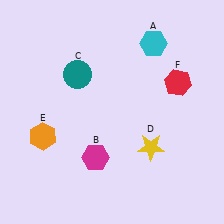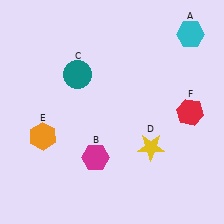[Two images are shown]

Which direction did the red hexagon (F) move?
The red hexagon (F) moved down.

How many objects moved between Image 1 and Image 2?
2 objects moved between the two images.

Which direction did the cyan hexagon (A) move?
The cyan hexagon (A) moved right.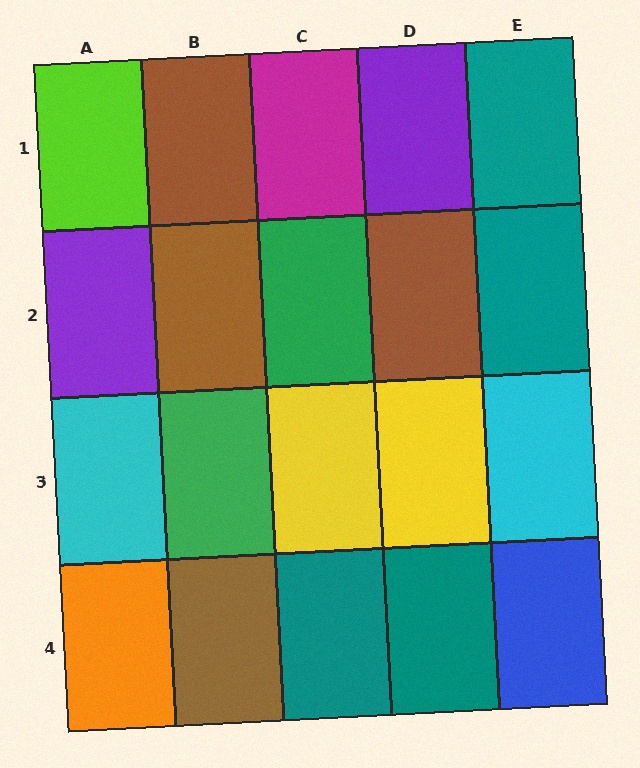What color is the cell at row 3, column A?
Cyan.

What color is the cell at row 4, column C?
Teal.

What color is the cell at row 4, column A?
Orange.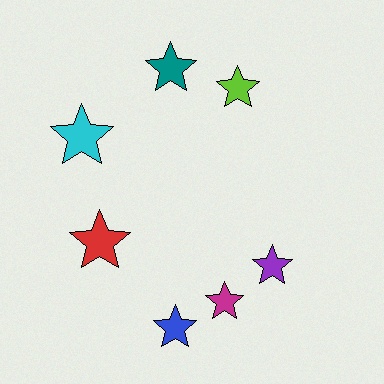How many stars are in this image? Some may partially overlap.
There are 7 stars.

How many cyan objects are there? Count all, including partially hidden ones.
There is 1 cyan object.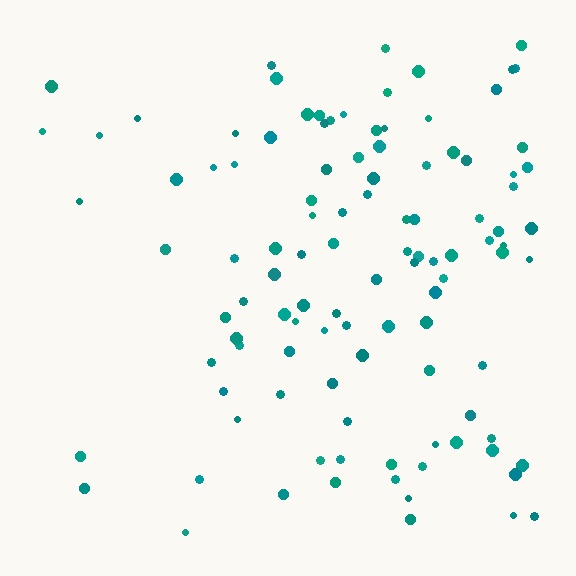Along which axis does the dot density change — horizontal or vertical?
Horizontal.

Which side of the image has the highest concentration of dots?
The right.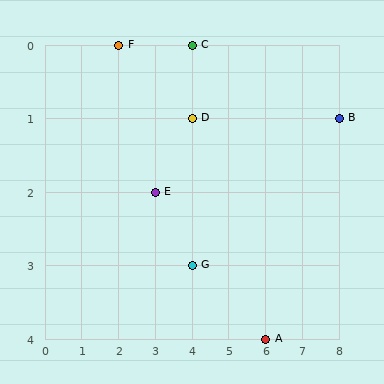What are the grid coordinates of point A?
Point A is at grid coordinates (6, 4).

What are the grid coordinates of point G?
Point G is at grid coordinates (4, 3).